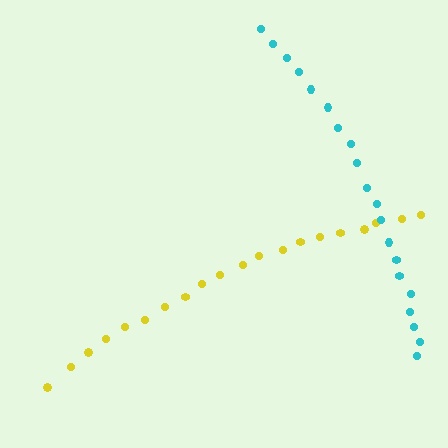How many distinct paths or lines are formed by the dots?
There are 2 distinct paths.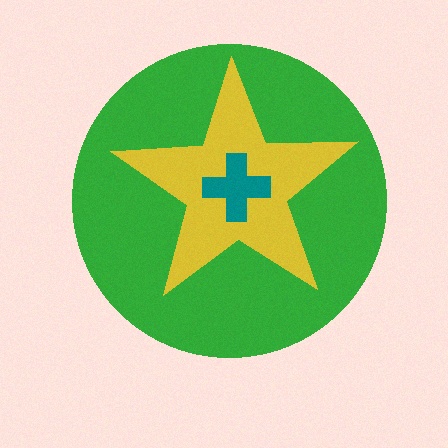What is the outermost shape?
The green circle.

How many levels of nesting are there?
3.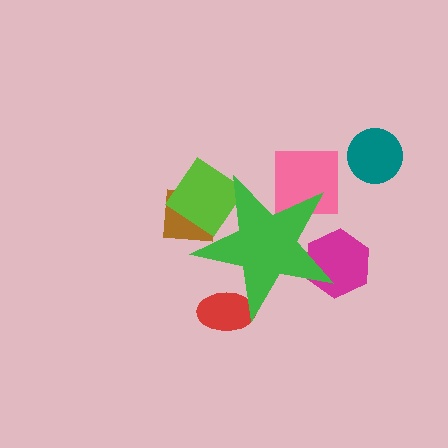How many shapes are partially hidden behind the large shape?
5 shapes are partially hidden.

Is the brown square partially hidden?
Yes, the brown square is partially hidden behind the green star.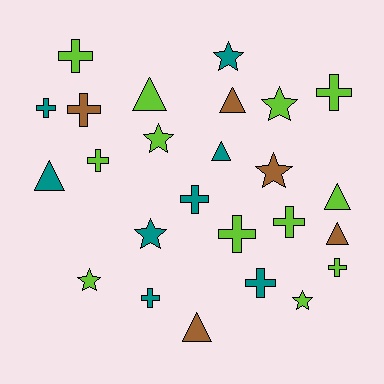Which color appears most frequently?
Lime, with 12 objects.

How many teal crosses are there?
There are 4 teal crosses.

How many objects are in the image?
There are 25 objects.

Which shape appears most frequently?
Cross, with 11 objects.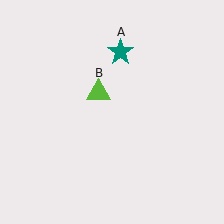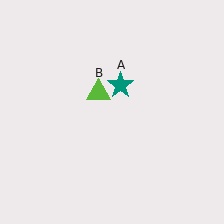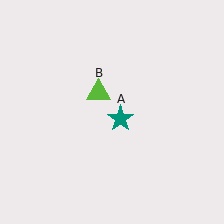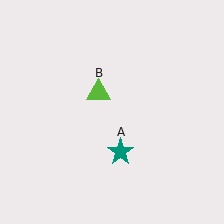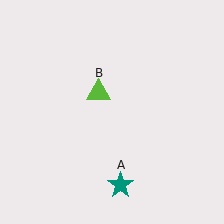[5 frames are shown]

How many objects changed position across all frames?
1 object changed position: teal star (object A).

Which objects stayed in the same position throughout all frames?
Lime triangle (object B) remained stationary.